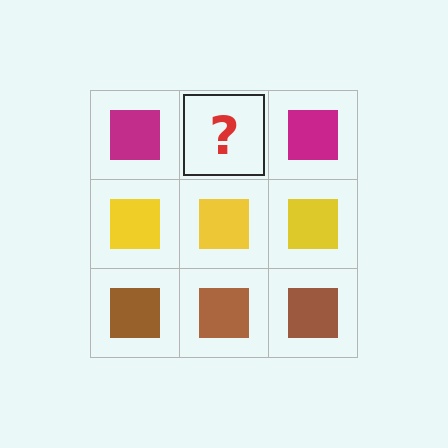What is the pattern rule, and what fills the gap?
The rule is that each row has a consistent color. The gap should be filled with a magenta square.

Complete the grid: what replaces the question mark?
The question mark should be replaced with a magenta square.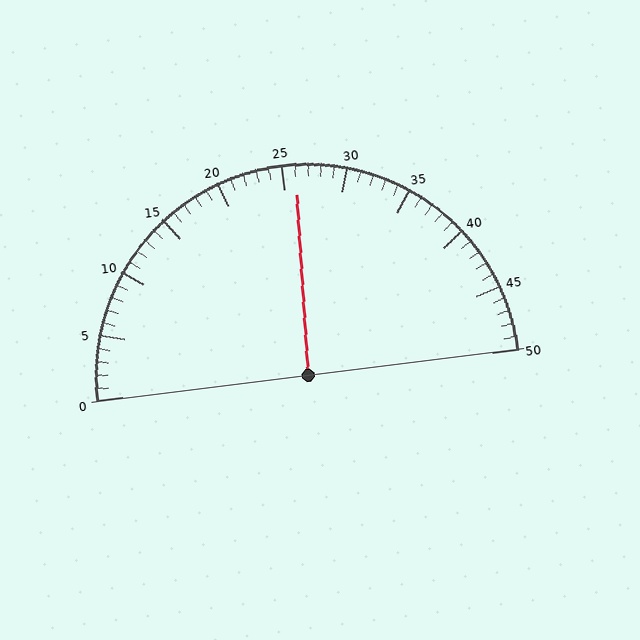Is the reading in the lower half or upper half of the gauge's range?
The reading is in the upper half of the range (0 to 50).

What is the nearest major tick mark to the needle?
The nearest major tick mark is 25.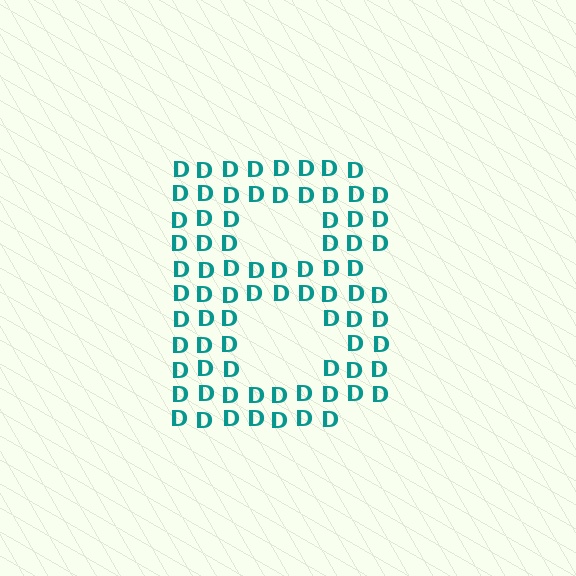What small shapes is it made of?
It is made of small letter D's.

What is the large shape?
The large shape is the letter B.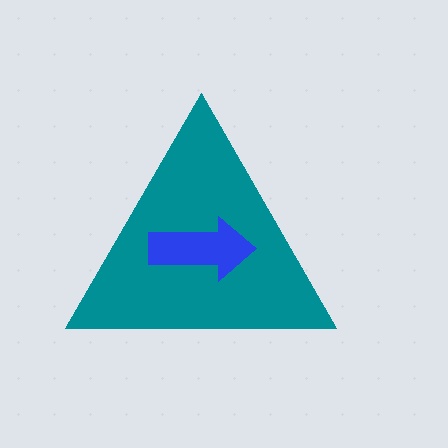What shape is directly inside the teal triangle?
The blue arrow.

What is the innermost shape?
The blue arrow.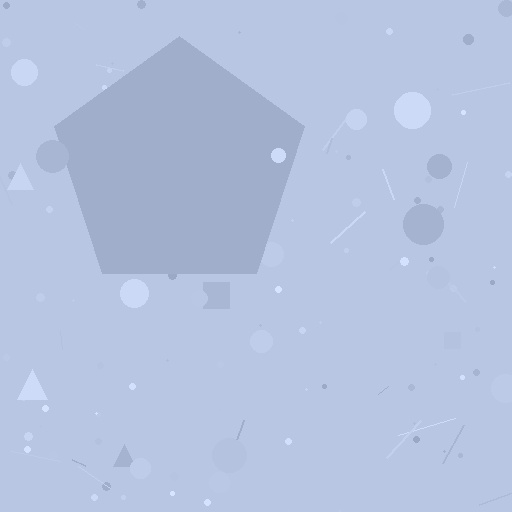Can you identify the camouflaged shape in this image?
The camouflaged shape is a pentagon.